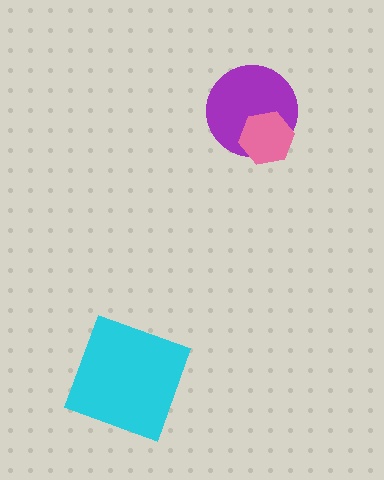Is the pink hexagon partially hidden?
No, no other shape covers it.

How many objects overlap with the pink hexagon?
1 object overlaps with the pink hexagon.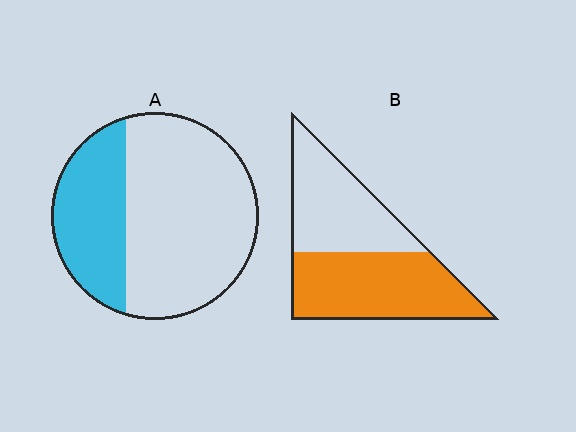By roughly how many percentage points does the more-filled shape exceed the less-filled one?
By roughly 20 percentage points (B over A).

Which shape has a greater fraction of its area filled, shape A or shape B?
Shape B.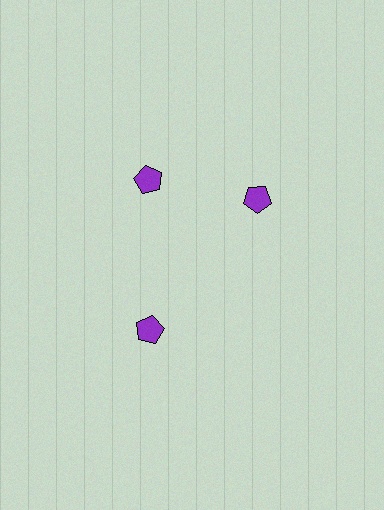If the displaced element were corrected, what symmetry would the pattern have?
It would have 3-fold rotational symmetry — the pattern would map onto itself every 120 degrees.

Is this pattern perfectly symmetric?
No. The 3 purple pentagons are arranged in a ring, but one element near the 3 o'clock position is rotated out of alignment along the ring, breaking the 3-fold rotational symmetry.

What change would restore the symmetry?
The symmetry would be restored by rotating it back into even spacing with its neighbors so that all 3 pentagons sit at equal angles and equal distance from the center.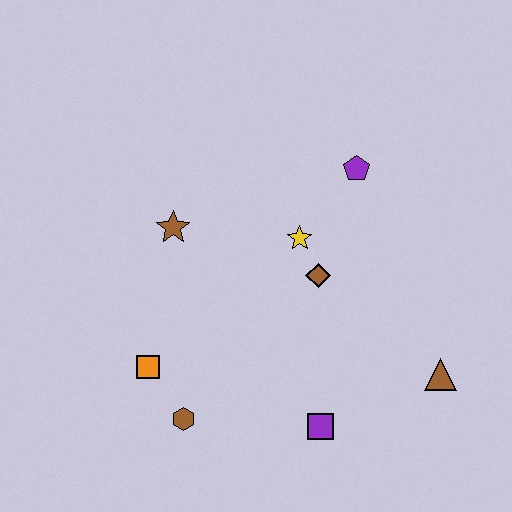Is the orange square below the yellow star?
Yes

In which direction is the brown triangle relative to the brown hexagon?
The brown triangle is to the right of the brown hexagon.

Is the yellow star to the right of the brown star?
Yes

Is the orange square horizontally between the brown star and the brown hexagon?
No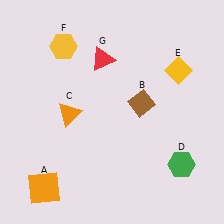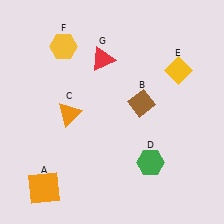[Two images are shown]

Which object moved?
The green hexagon (D) moved left.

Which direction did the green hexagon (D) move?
The green hexagon (D) moved left.